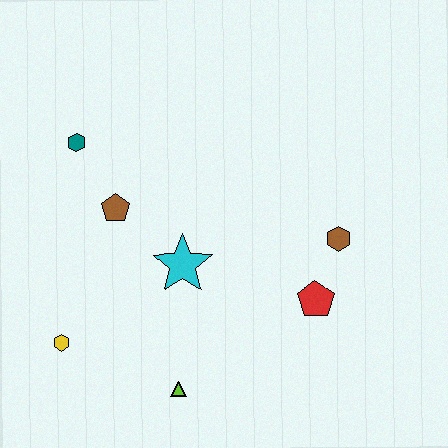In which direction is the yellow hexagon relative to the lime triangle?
The yellow hexagon is to the left of the lime triangle.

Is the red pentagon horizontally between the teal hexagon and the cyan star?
No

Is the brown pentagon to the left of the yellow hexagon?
No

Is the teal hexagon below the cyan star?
No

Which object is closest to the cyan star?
The brown pentagon is closest to the cyan star.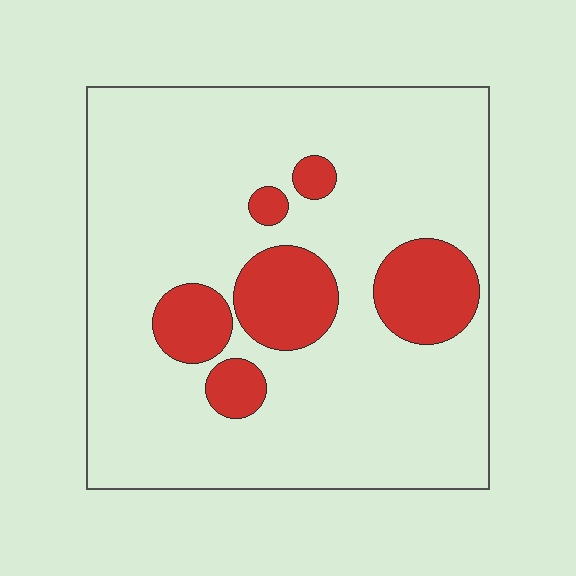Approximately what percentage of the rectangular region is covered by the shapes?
Approximately 20%.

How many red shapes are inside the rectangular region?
6.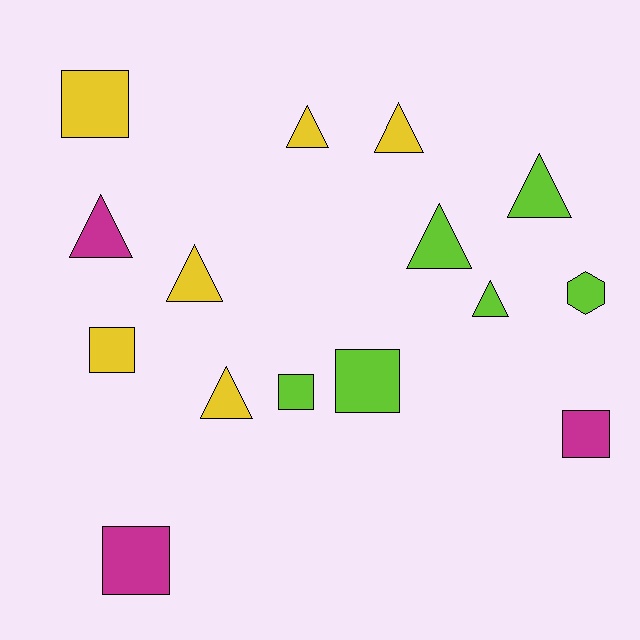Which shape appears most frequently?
Triangle, with 8 objects.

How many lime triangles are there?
There are 3 lime triangles.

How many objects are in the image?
There are 15 objects.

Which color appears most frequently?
Yellow, with 6 objects.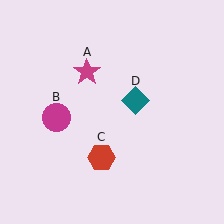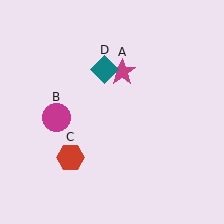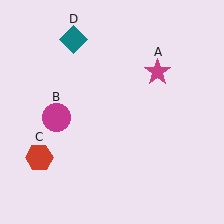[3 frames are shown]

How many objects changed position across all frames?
3 objects changed position: magenta star (object A), red hexagon (object C), teal diamond (object D).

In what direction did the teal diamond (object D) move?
The teal diamond (object D) moved up and to the left.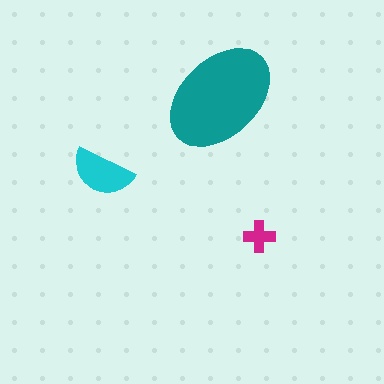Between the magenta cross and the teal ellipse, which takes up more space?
The teal ellipse.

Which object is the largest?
The teal ellipse.